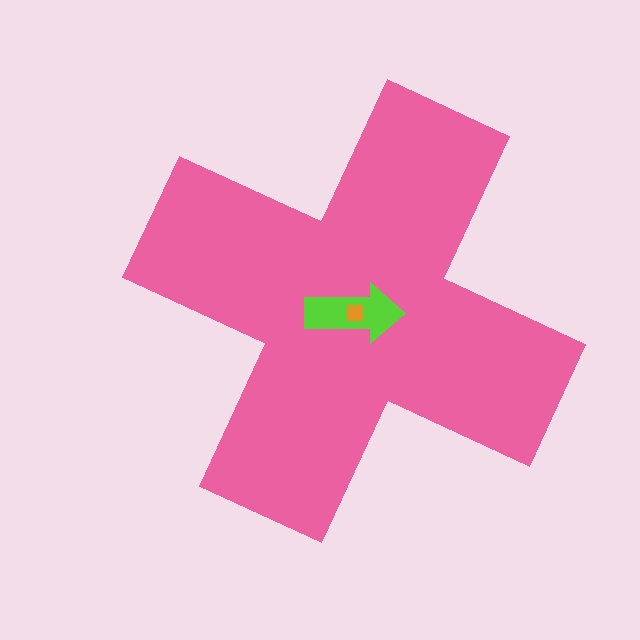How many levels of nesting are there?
3.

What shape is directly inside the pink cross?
The lime arrow.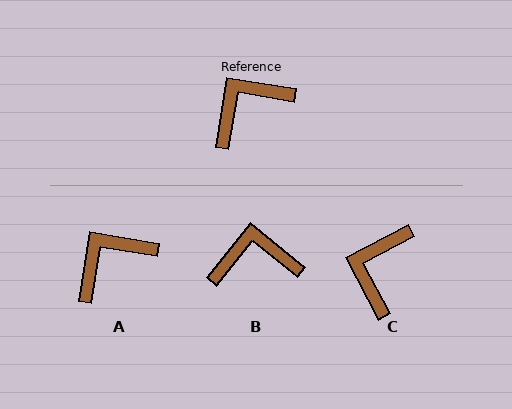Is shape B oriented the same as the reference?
No, it is off by about 29 degrees.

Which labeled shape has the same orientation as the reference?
A.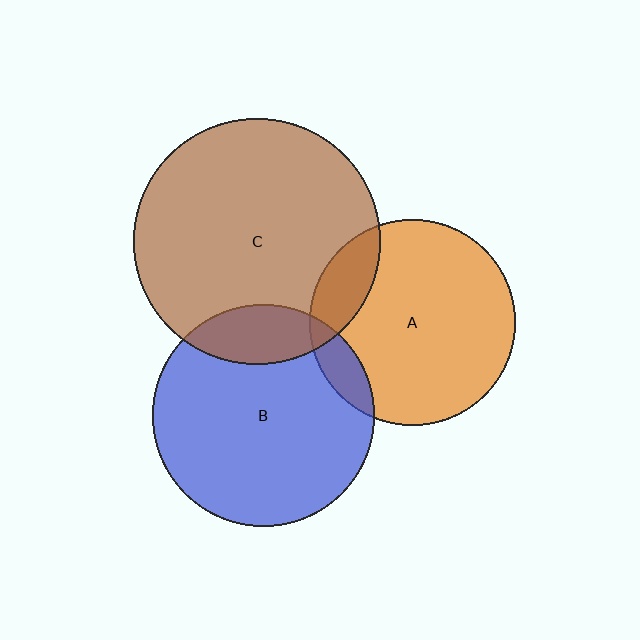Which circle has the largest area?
Circle C (brown).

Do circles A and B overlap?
Yes.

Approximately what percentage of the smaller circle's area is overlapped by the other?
Approximately 10%.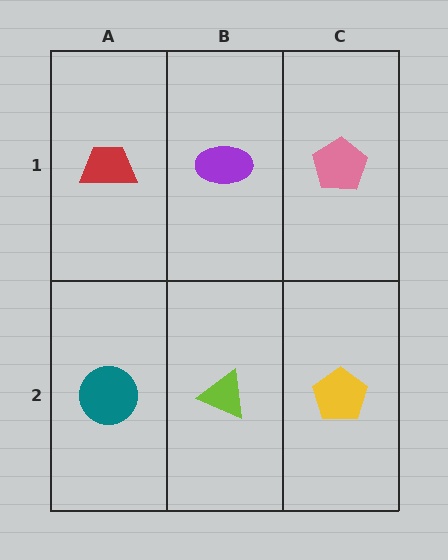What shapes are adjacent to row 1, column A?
A teal circle (row 2, column A), a purple ellipse (row 1, column B).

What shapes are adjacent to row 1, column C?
A yellow pentagon (row 2, column C), a purple ellipse (row 1, column B).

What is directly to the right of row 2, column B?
A yellow pentagon.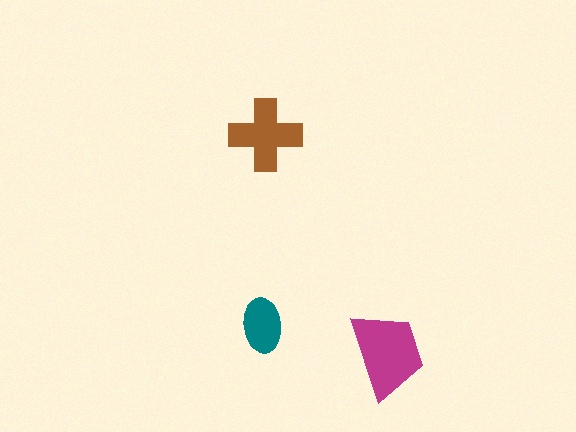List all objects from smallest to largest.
The teal ellipse, the brown cross, the magenta trapezoid.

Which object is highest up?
The brown cross is topmost.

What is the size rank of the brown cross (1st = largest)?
2nd.